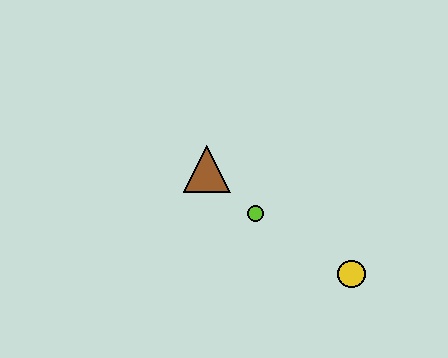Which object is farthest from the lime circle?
The yellow circle is farthest from the lime circle.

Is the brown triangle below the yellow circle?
No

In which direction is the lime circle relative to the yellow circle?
The lime circle is to the left of the yellow circle.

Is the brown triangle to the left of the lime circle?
Yes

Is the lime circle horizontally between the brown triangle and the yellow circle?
Yes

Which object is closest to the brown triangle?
The lime circle is closest to the brown triangle.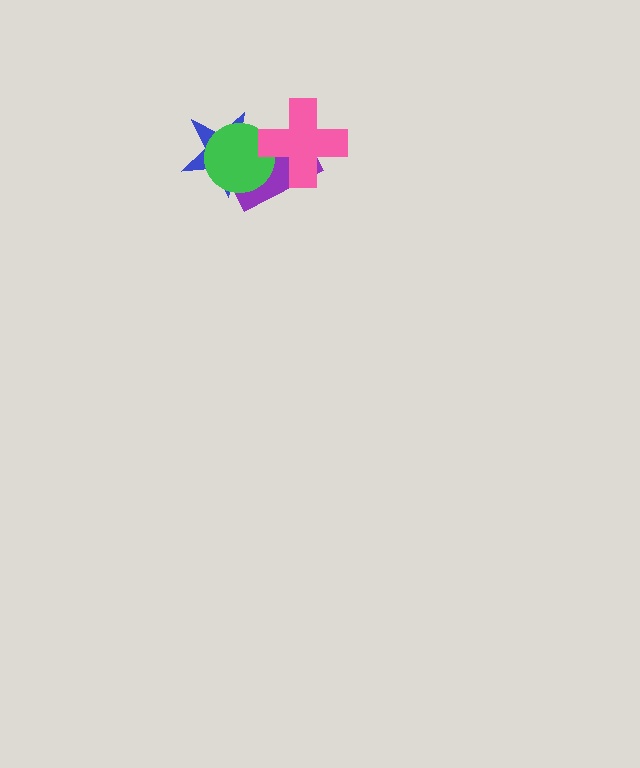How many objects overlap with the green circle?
3 objects overlap with the green circle.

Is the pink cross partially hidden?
No, no other shape covers it.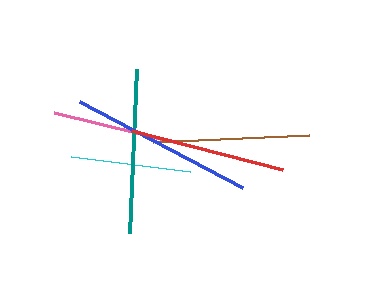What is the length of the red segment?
The red segment is approximately 156 pixels long.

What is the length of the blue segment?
The blue segment is approximately 185 pixels long.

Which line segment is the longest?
The blue line is the longest at approximately 185 pixels.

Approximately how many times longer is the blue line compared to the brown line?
The blue line is approximately 1.2 times the length of the brown line.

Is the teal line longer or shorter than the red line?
The teal line is longer than the red line.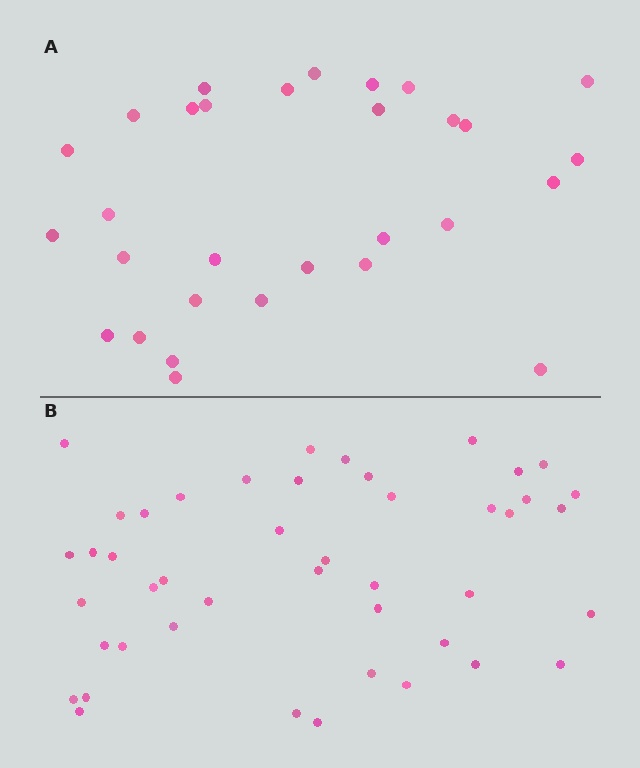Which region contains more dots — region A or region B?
Region B (the bottom region) has more dots.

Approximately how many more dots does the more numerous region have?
Region B has approximately 15 more dots than region A.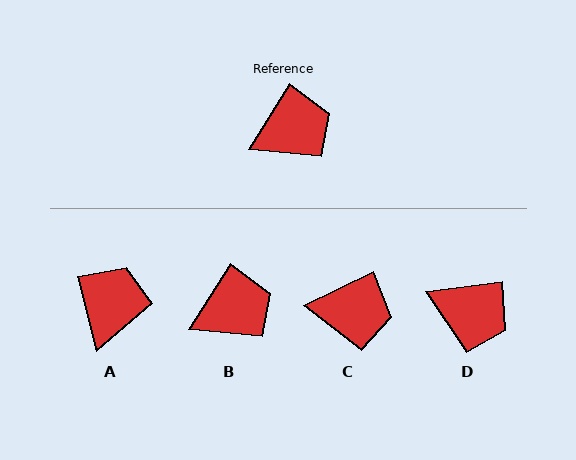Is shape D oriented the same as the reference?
No, it is off by about 50 degrees.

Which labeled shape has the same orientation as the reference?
B.